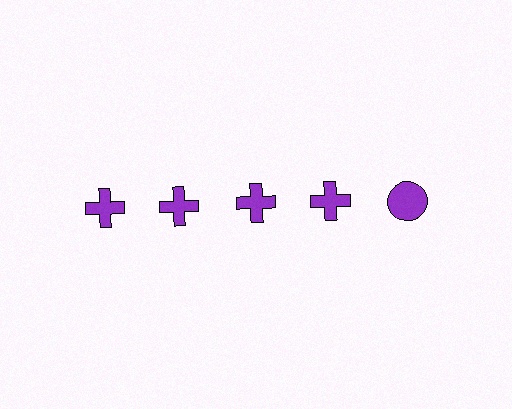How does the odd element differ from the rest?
It has a different shape: circle instead of cross.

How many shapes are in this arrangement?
There are 5 shapes arranged in a grid pattern.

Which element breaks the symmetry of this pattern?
The purple circle in the top row, rightmost column breaks the symmetry. All other shapes are purple crosses.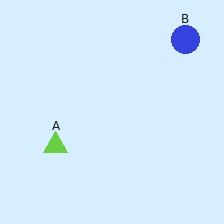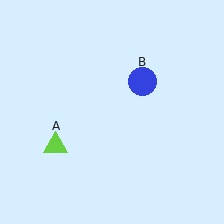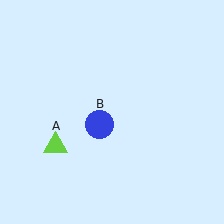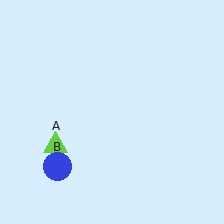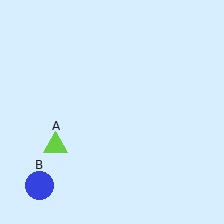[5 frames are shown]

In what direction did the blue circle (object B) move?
The blue circle (object B) moved down and to the left.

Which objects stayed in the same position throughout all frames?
Lime triangle (object A) remained stationary.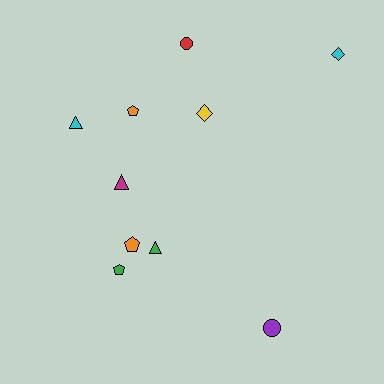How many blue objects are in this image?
There are no blue objects.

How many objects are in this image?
There are 10 objects.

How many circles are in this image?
There are 2 circles.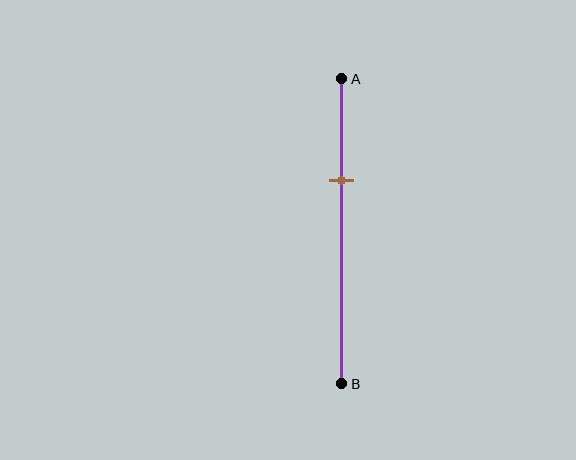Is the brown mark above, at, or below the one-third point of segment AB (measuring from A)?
The brown mark is approximately at the one-third point of segment AB.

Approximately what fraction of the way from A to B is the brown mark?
The brown mark is approximately 35% of the way from A to B.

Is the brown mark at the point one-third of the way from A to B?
Yes, the mark is approximately at the one-third point.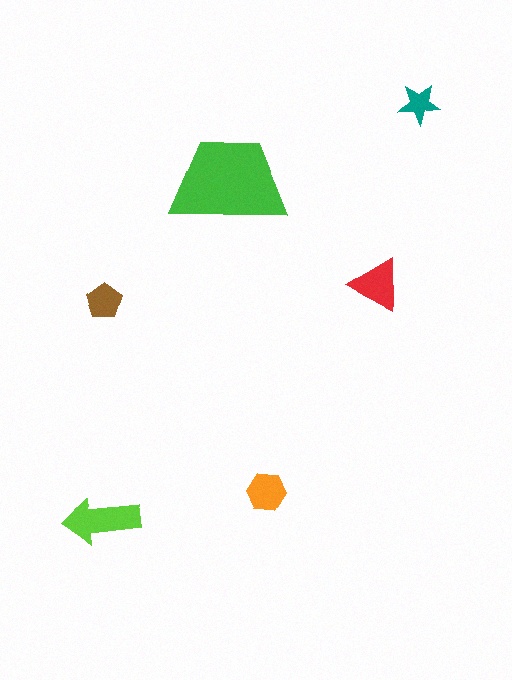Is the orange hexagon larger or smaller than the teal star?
Larger.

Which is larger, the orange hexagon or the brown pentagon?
The orange hexagon.